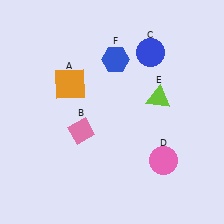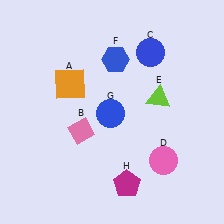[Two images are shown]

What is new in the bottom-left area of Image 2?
A blue circle (G) was added in the bottom-left area of Image 2.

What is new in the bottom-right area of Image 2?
A magenta pentagon (H) was added in the bottom-right area of Image 2.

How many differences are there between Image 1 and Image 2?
There are 2 differences between the two images.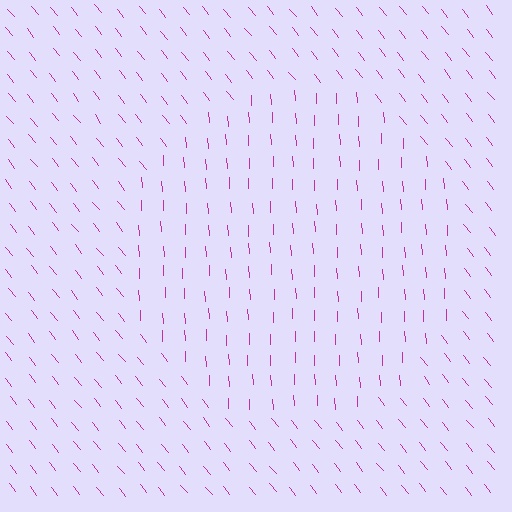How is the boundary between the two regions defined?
The boundary is defined purely by a change in line orientation (approximately 35 degrees difference). All lines are the same color and thickness.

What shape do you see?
I see a circle.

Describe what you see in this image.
The image is filled with small magenta line segments. A circle region in the image has lines oriented differently from the surrounding lines, creating a visible texture boundary.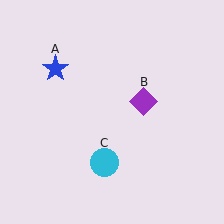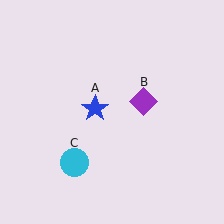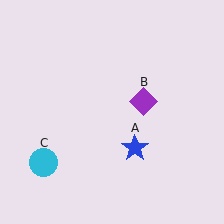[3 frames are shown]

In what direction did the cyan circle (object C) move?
The cyan circle (object C) moved left.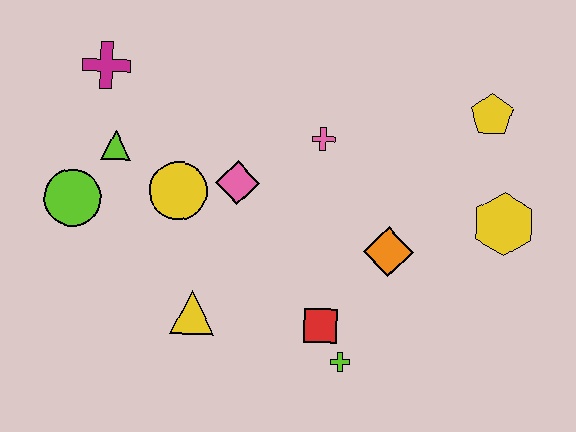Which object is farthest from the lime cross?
The magenta cross is farthest from the lime cross.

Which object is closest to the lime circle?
The lime triangle is closest to the lime circle.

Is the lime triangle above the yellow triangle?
Yes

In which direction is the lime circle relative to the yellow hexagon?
The lime circle is to the left of the yellow hexagon.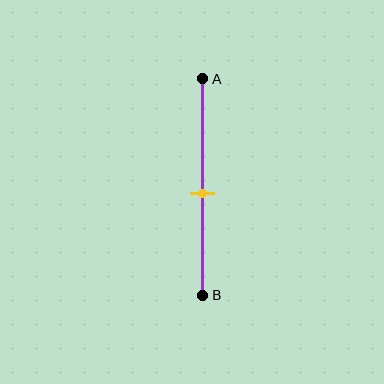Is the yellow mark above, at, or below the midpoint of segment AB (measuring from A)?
The yellow mark is approximately at the midpoint of segment AB.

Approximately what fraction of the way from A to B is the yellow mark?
The yellow mark is approximately 55% of the way from A to B.